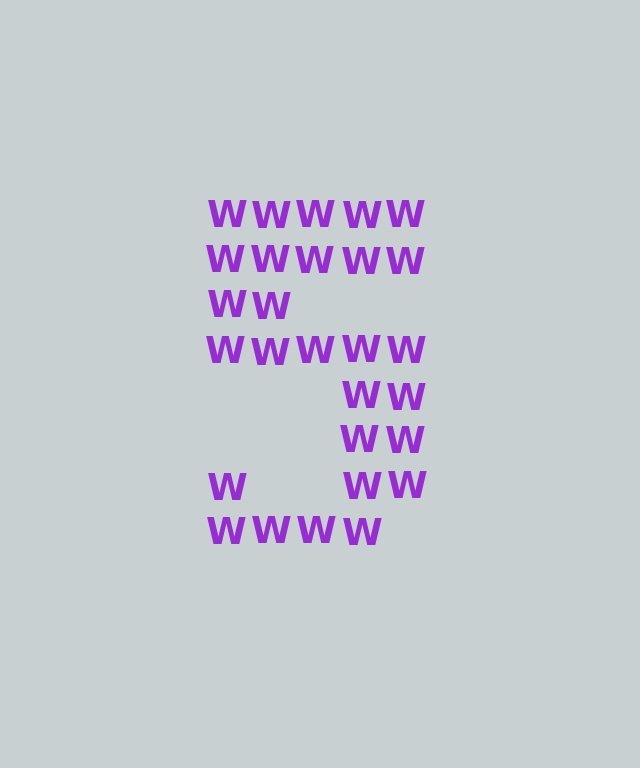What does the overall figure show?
The overall figure shows the digit 5.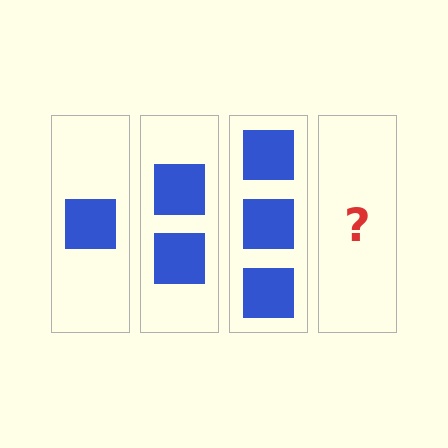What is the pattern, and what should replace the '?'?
The pattern is that each step adds one more square. The '?' should be 4 squares.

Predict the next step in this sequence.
The next step is 4 squares.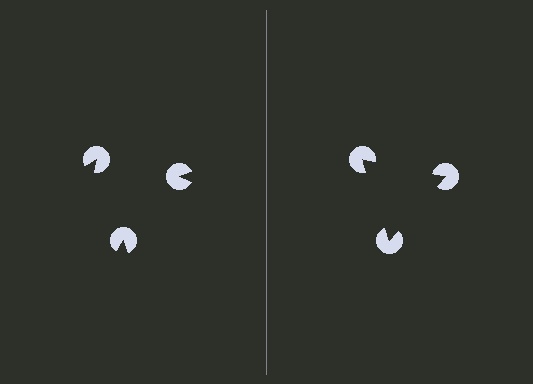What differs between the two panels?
The pac-man discs are positioned identically on both sides; only the wedge orientations differ. On the right they align to a triangle; on the left they are misaligned.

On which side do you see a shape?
An illusory triangle appears on the right side. On the left side the wedge cuts are rotated, so no coherent shape forms.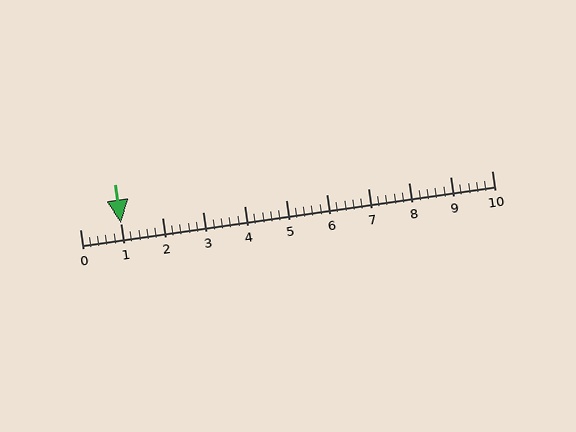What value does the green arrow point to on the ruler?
The green arrow points to approximately 1.0.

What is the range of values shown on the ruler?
The ruler shows values from 0 to 10.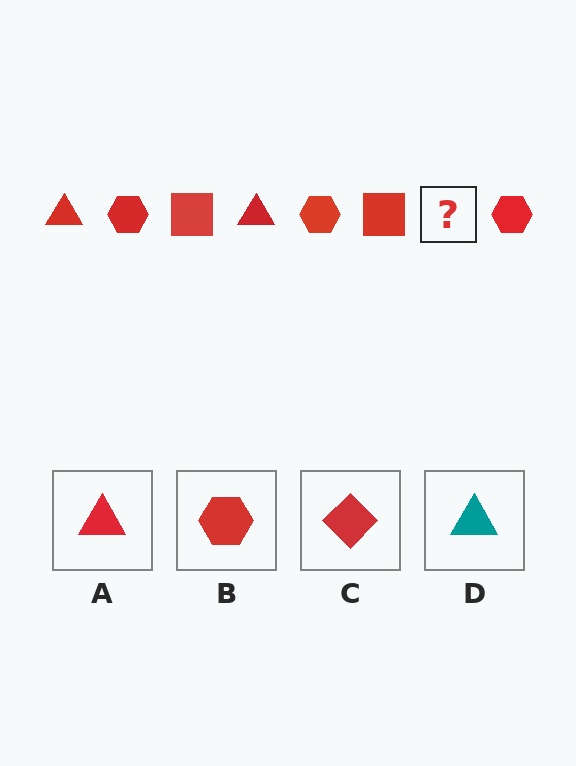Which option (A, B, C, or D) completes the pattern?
A.